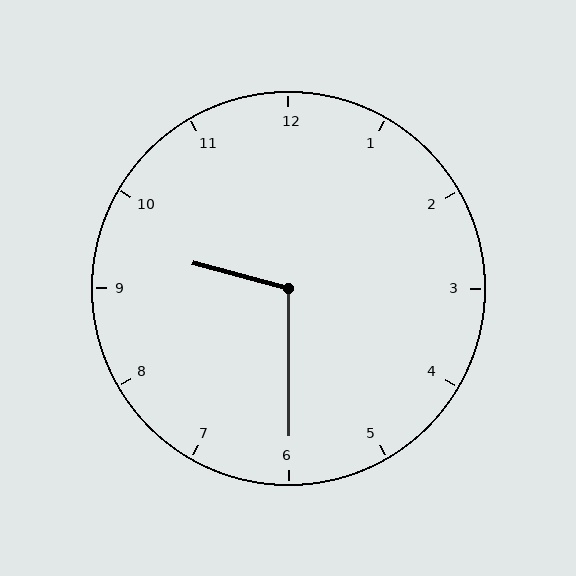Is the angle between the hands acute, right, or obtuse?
It is obtuse.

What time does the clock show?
9:30.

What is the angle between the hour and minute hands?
Approximately 105 degrees.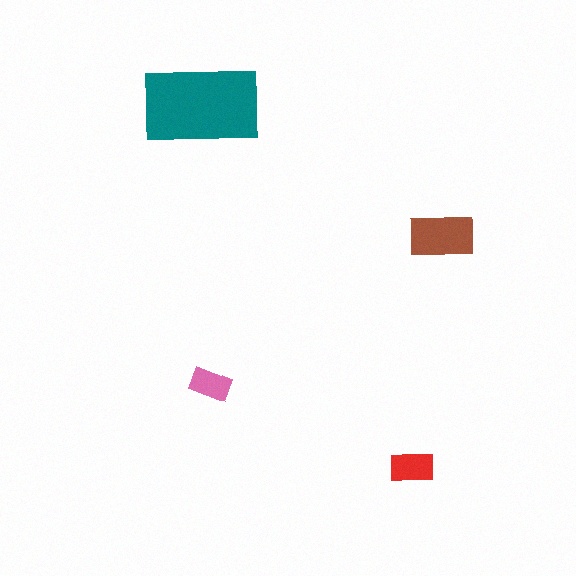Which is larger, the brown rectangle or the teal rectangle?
The teal one.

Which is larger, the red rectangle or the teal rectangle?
The teal one.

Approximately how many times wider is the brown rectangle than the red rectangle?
About 1.5 times wider.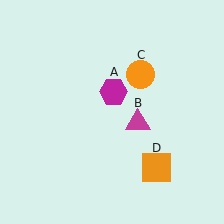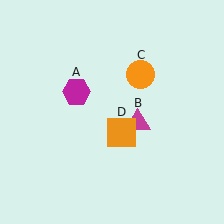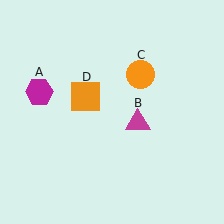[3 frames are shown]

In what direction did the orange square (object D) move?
The orange square (object D) moved up and to the left.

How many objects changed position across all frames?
2 objects changed position: magenta hexagon (object A), orange square (object D).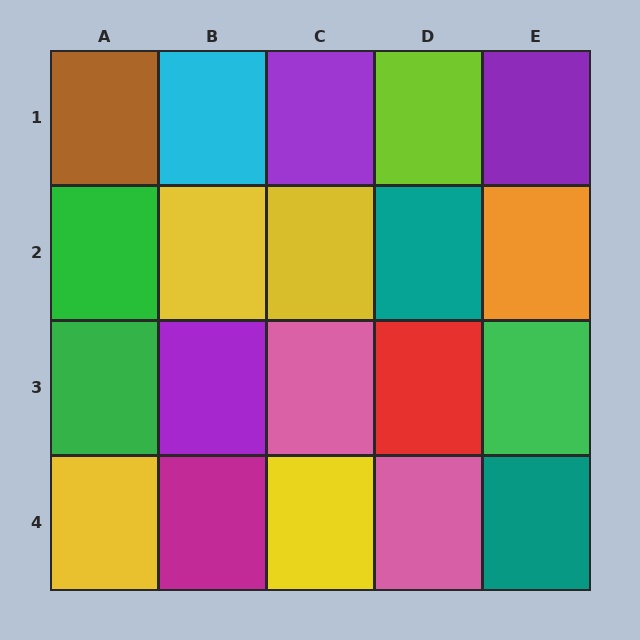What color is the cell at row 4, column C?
Yellow.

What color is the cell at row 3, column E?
Green.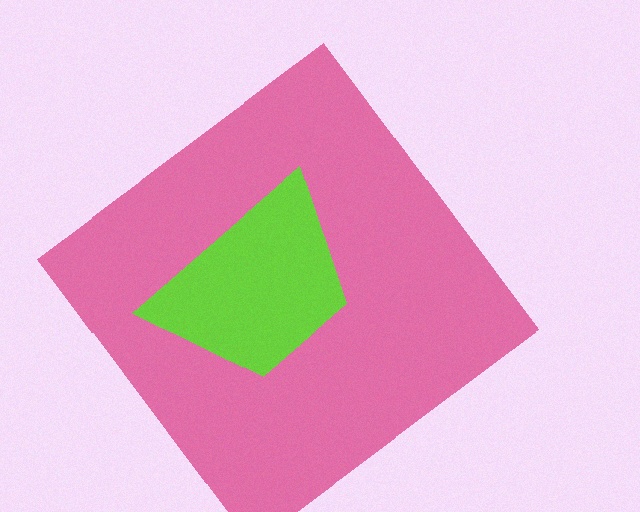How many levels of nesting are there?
2.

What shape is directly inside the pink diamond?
The lime trapezoid.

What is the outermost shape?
The pink diamond.